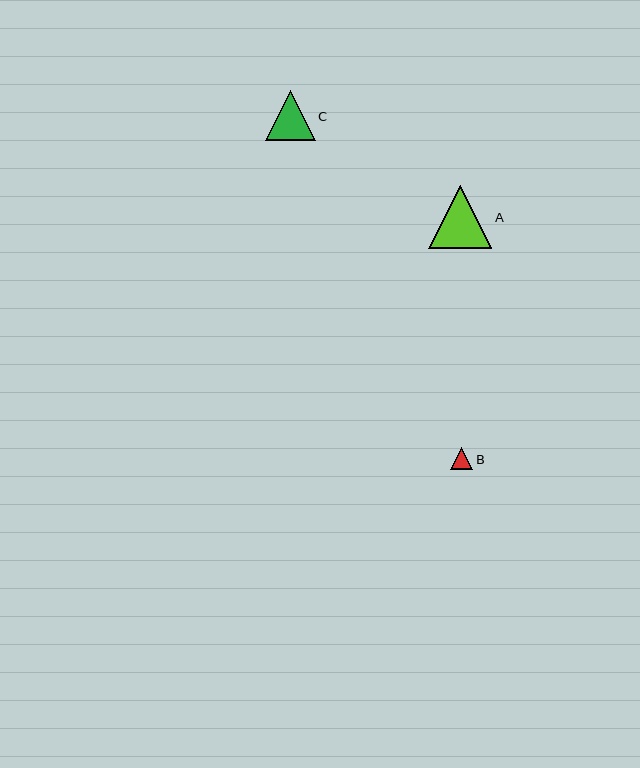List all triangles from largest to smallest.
From largest to smallest: A, C, B.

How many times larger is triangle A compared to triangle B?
Triangle A is approximately 2.9 times the size of triangle B.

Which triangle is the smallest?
Triangle B is the smallest with a size of approximately 22 pixels.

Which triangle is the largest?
Triangle A is the largest with a size of approximately 63 pixels.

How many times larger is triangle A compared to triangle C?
Triangle A is approximately 1.3 times the size of triangle C.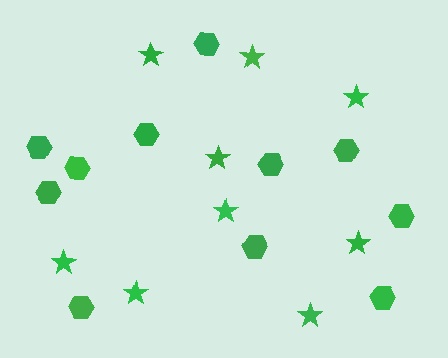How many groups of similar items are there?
There are 2 groups: one group of stars (9) and one group of hexagons (11).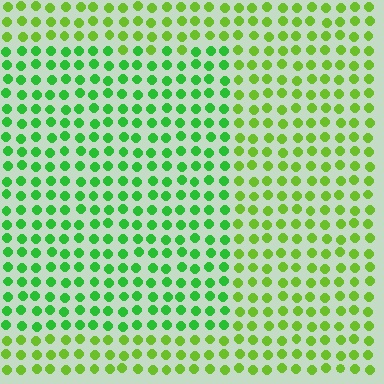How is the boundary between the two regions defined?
The boundary is defined purely by a slight shift in hue (about 30 degrees). Spacing, size, and orientation are identical on both sides.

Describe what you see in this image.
The image is filled with small lime elements in a uniform arrangement. A rectangle-shaped region is visible where the elements are tinted to a slightly different hue, forming a subtle color boundary.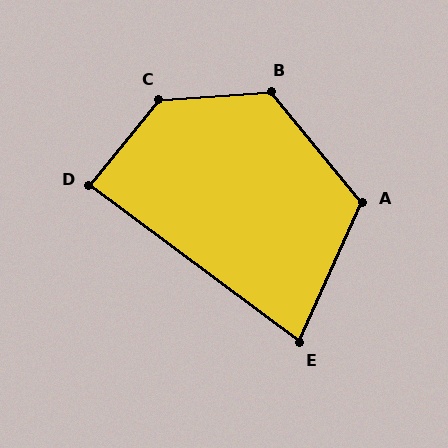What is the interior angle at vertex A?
Approximately 116 degrees (obtuse).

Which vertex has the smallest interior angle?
E, at approximately 78 degrees.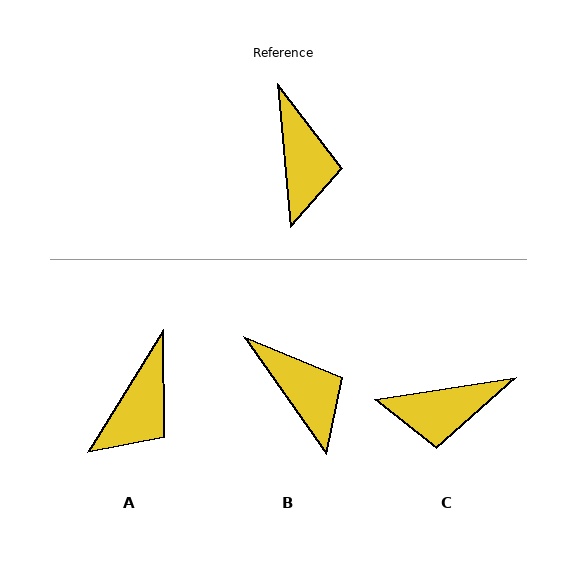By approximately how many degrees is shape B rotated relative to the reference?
Approximately 30 degrees counter-clockwise.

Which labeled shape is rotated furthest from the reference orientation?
C, about 86 degrees away.